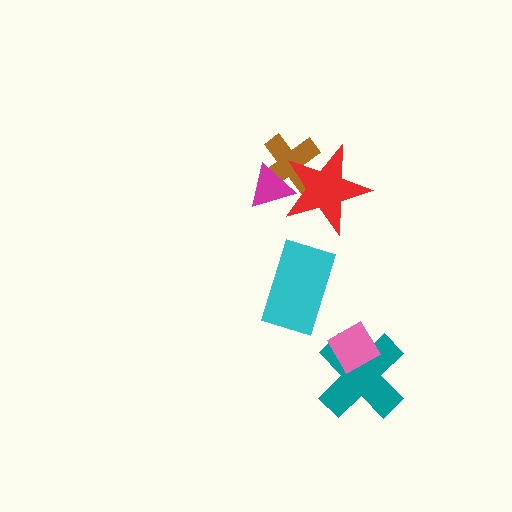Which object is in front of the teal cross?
The pink diamond is in front of the teal cross.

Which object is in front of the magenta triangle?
The red star is in front of the magenta triangle.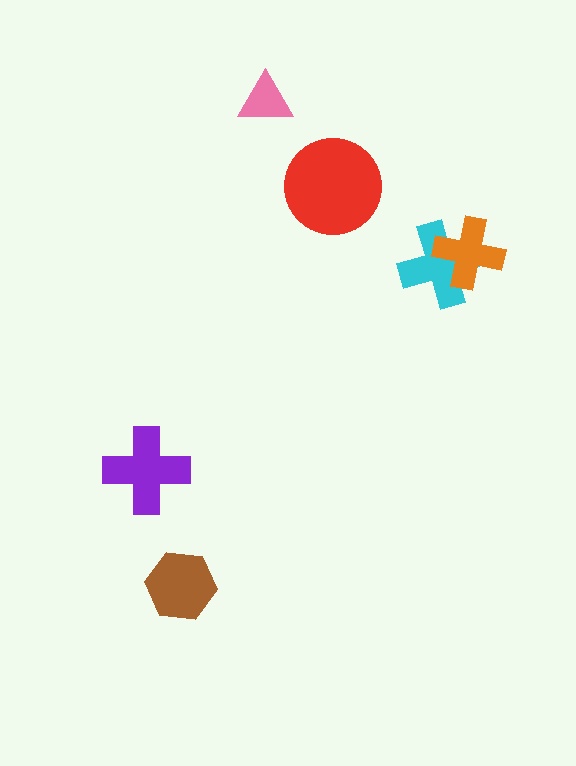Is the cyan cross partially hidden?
Yes, it is partially covered by another shape.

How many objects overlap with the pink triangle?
0 objects overlap with the pink triangle.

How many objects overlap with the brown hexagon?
0 objects overlap with the brown hexagon.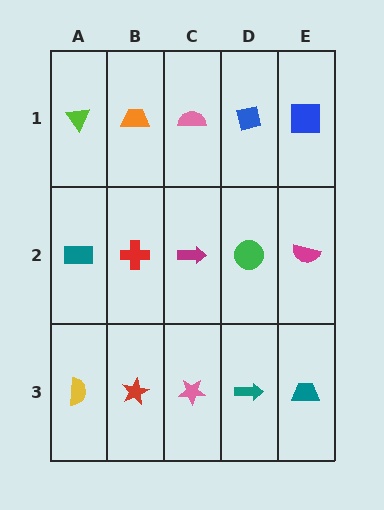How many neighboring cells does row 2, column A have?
3.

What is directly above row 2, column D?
A blue square.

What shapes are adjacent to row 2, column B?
An orange trapezoid (row 1, column B), a red star (row 3, column B), a teal rectangle (row 2, column A), a magenta arrow (row 2, column C).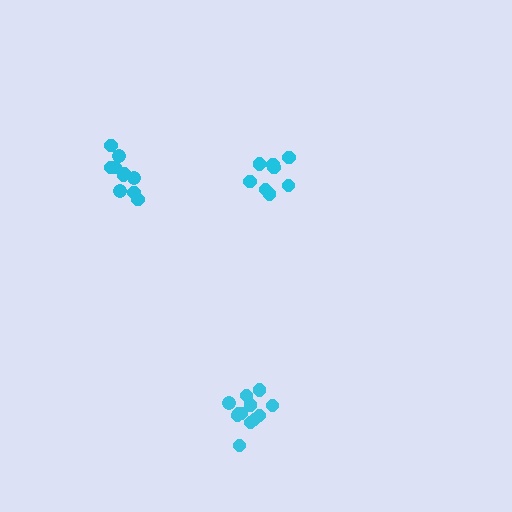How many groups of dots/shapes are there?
There are 3 groups.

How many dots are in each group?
Group 1: 10 dots, Group 2: 8 dots, Group 3: 12 dots (30 total).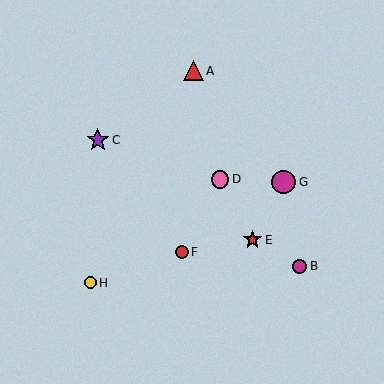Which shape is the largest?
The magenta circle (labeled G) is the largest.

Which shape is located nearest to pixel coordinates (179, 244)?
The red circle (labeled F) at (182, 252) is nearest to that location.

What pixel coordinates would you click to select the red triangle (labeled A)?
Click at (194, 71) to select the red triangle A.